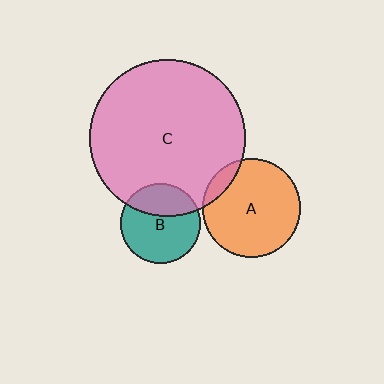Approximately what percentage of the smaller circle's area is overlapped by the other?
Approximately 10%.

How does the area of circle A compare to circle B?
Approximately 1.5 times.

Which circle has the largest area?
Circle C (pink).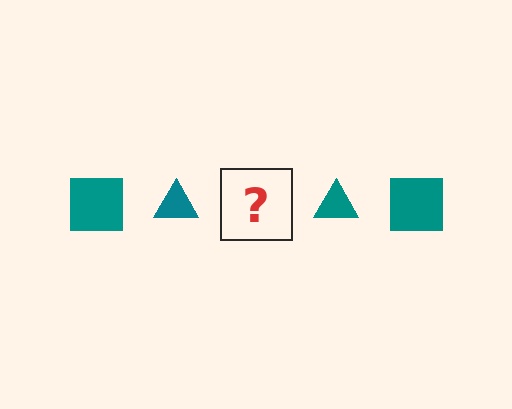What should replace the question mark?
The question mark should be replaced with a teal square.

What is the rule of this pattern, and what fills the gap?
The rule is that the pattern cycles through square, triangle shapes in teal. The gap should be filled with a teal square.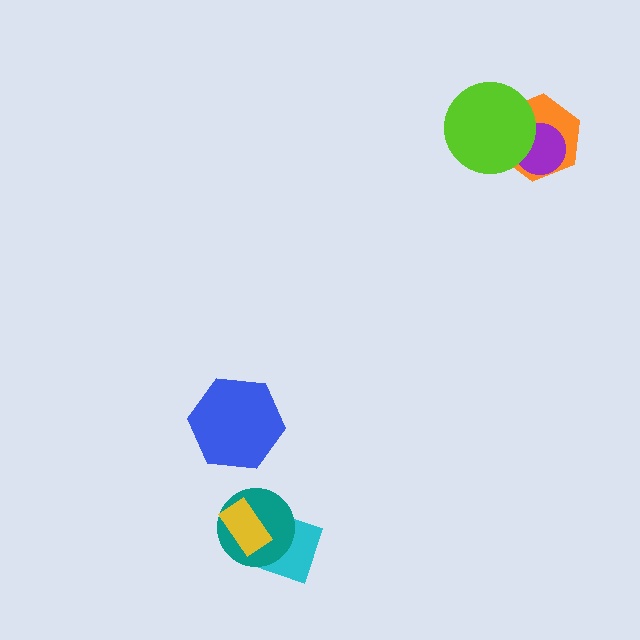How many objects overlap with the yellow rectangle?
2 objects overlap with the yellow rectangle.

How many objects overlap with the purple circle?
2 objects overlap with the purple circle.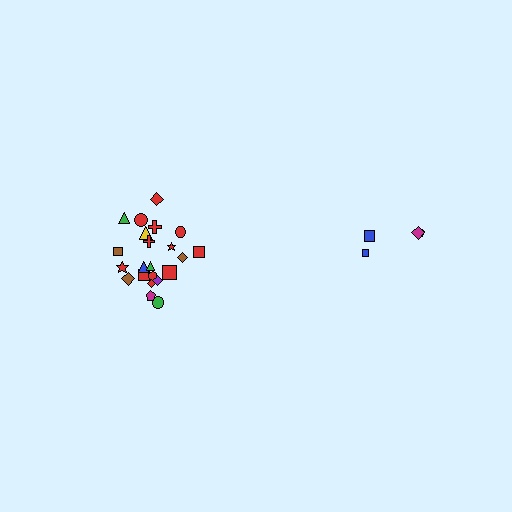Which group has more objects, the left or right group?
The left group.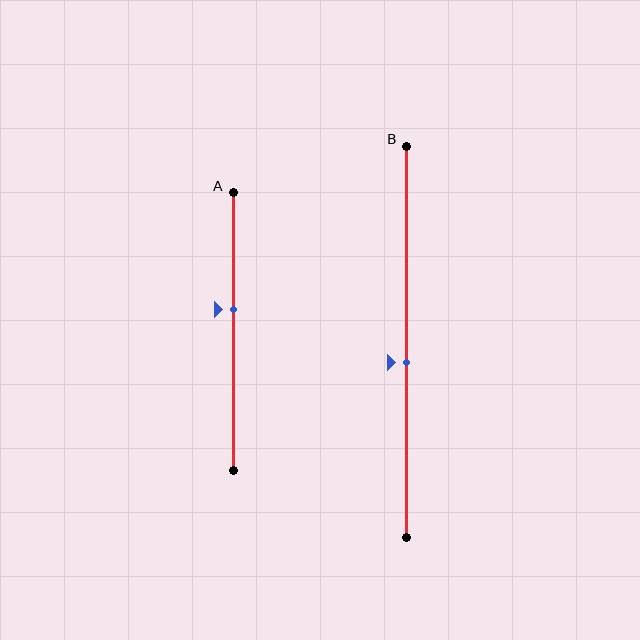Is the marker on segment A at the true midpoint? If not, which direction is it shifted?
No, the marker on segment A is shifted upward by about 8% of the segment length.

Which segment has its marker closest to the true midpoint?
Segment B has its marker closest to the true midpoint.